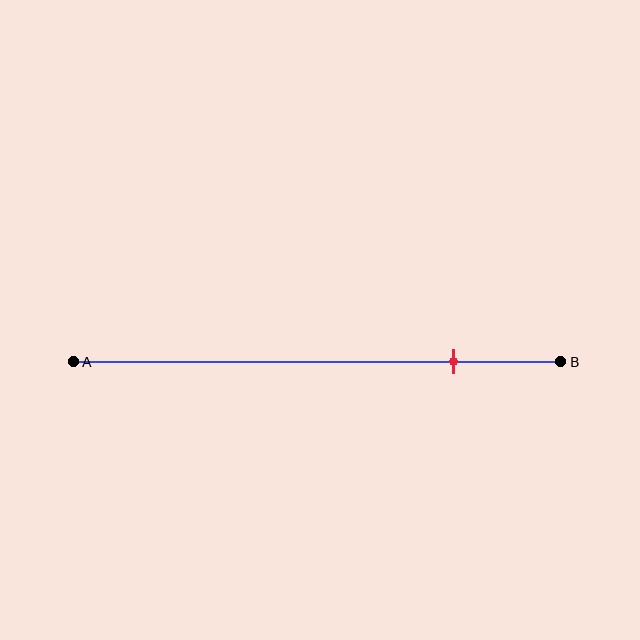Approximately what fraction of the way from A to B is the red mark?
The red mark is approximately 80% of the way from A to B.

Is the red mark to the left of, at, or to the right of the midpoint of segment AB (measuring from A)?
The red mark is to the right of the midpoint of segment AB.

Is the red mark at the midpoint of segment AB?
No, the mark is at about 80% from A, not at the 50% midpoint.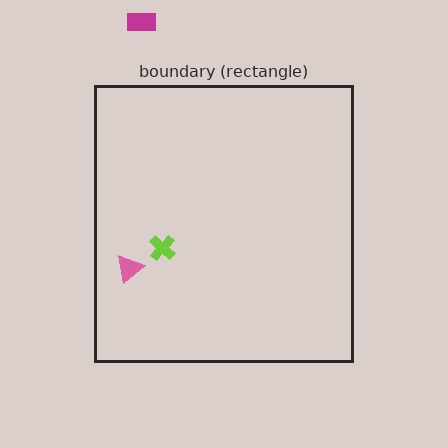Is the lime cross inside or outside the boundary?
Inside.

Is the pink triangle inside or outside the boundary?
Inside.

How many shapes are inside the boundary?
2 inside, 1 outside.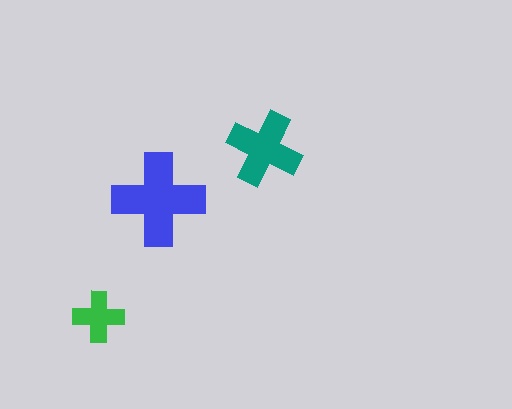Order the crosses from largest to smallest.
the blue one, the teal one, the green one.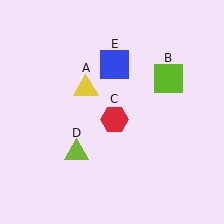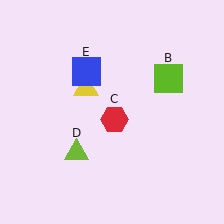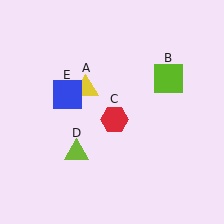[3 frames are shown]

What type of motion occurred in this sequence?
The blue square (object E) rotated counterclockwise around the center of the scene.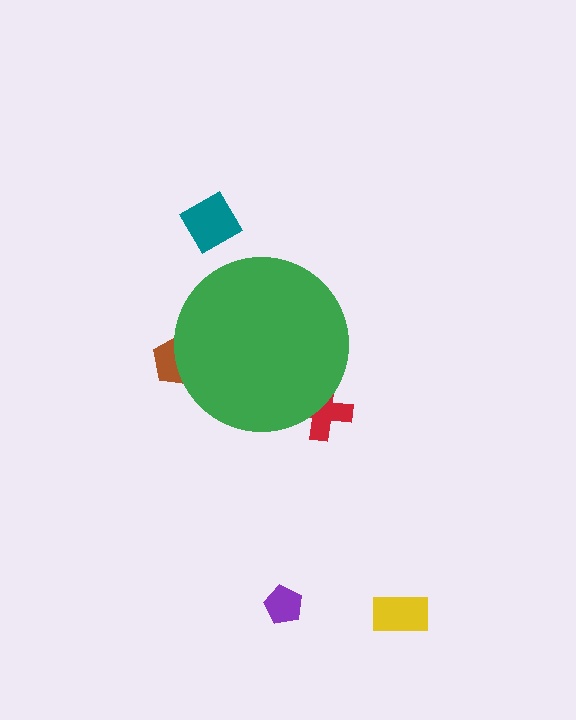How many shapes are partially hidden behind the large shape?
2 shapes are partially hidden.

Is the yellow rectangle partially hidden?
No, the yellow rectangle is fully visible.